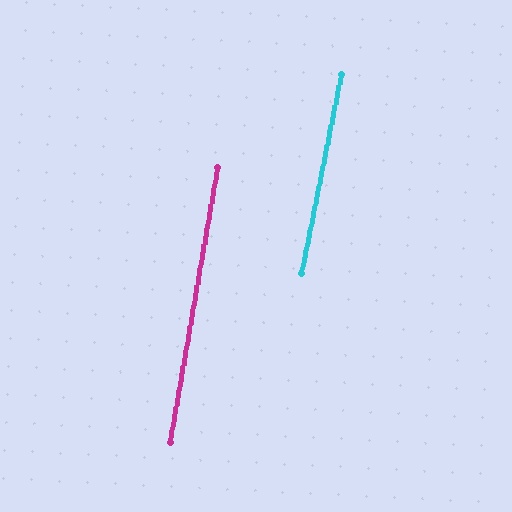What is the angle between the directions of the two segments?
Approximately 1 degree.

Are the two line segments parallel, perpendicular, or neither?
Parallel — their directions differ by only 1.5°.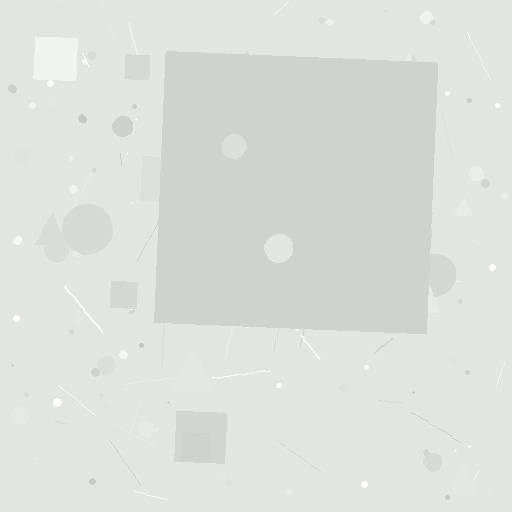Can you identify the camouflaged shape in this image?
The camouflaged shape is a square.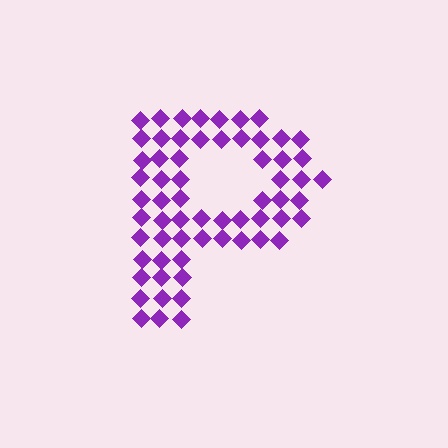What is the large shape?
The large shape is the letter P.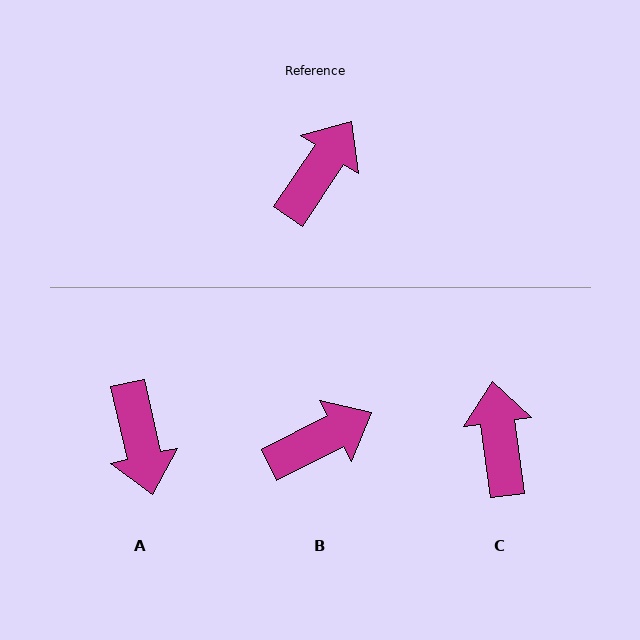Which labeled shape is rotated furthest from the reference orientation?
A, about 134 degrees away.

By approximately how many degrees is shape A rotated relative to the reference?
Approximately 134 degrees clockwise.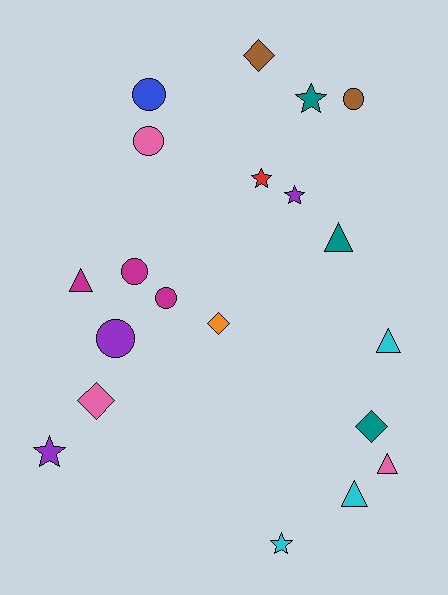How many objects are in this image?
There are 20 objects.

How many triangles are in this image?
There are 5 triangles.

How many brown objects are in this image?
There are 2 brown objects.